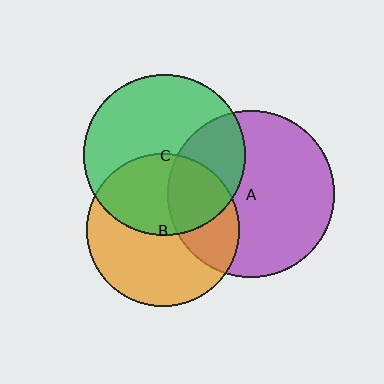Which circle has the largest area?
Circle A (purple).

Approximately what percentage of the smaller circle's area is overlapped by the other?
Approximately 30%.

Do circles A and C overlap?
Yes.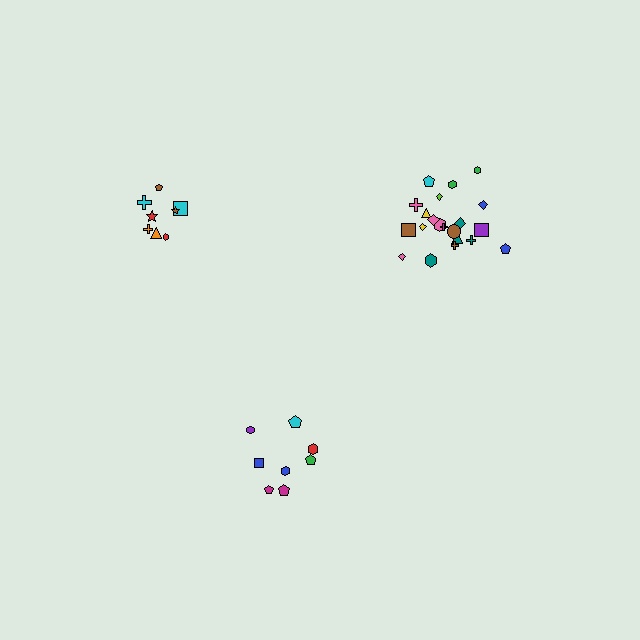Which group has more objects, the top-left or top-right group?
The top-right group.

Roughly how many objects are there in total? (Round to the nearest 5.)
Roughly 40 objects in total.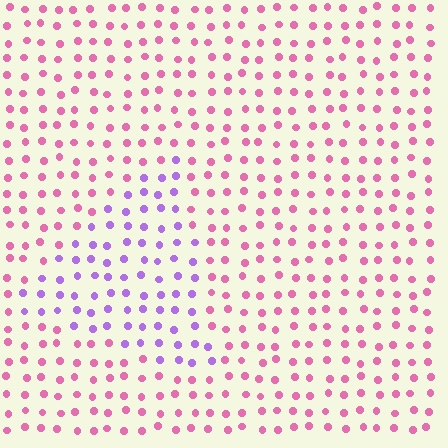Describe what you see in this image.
The image is filled with small pink elements in a uniform arrangement. A triangle-shaped region is visible where the elements are tinted to a slightly different hue, forming a subtle color boundary.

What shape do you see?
I see a triangle.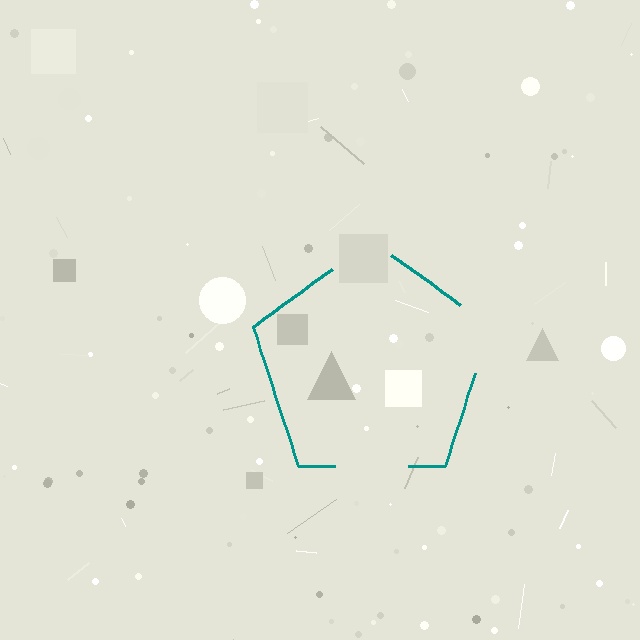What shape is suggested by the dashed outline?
The dashed outline suggests a pentagon.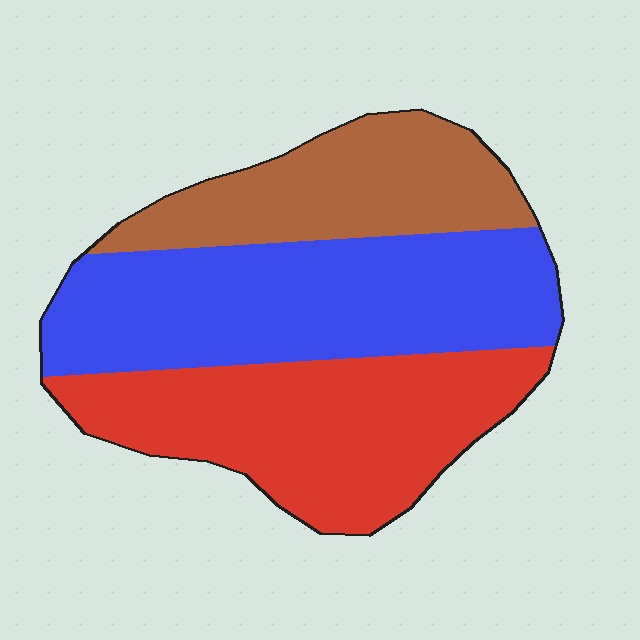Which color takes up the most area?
Blue, at roughly 40%.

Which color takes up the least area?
Brown, at roughly 25%.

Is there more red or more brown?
Red.